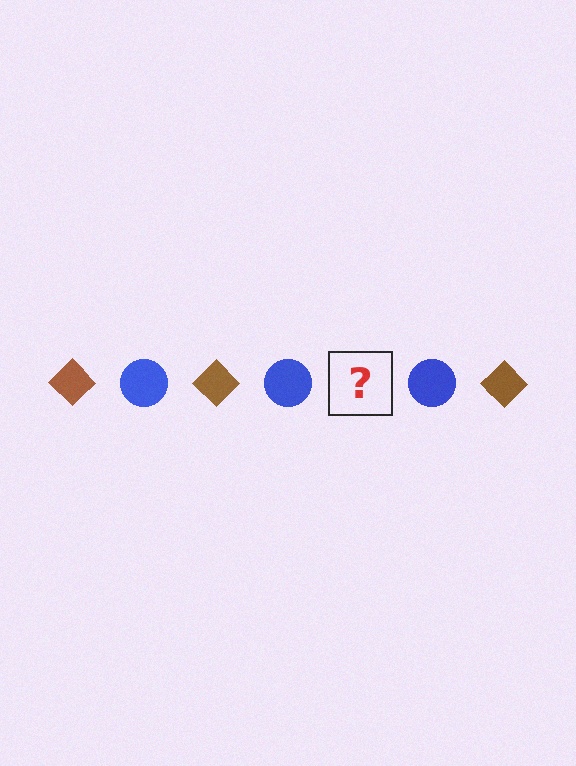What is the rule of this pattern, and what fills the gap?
The rule is that the pattern alternates between brown diamond and blue circle. The gap should be filled with a brown diamond.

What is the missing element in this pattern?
The missing element is a brown diamond.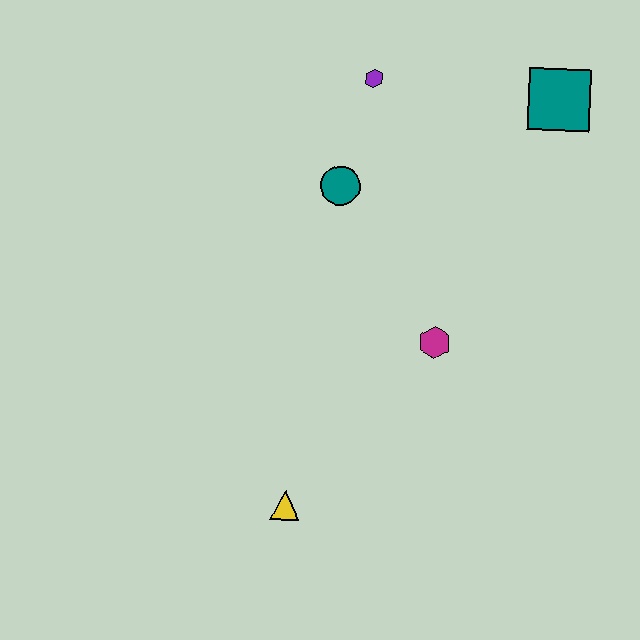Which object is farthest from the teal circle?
The yellow triangle is farthest from the teal circle.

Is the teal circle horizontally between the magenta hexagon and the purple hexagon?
No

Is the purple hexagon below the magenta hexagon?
No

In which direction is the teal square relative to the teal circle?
The teal square is to the right of the teal circle.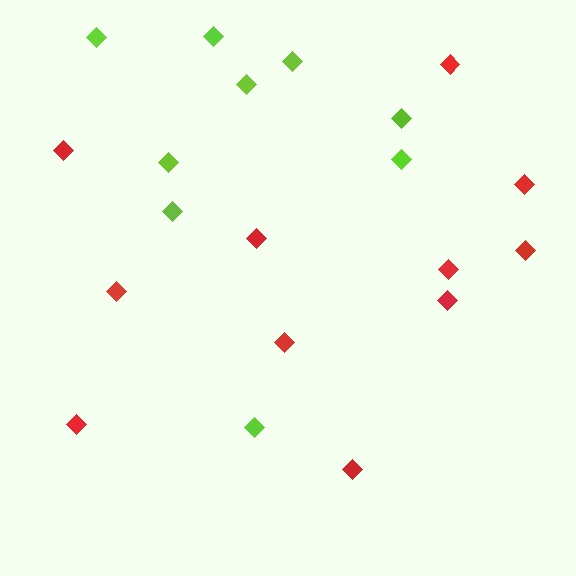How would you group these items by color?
There are 2 groups: one group of red diamonds (11) and one group of lime diamonds (9).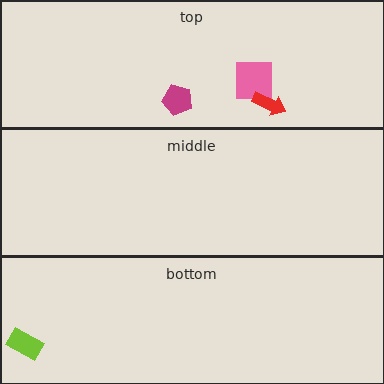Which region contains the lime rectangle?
The bottom region.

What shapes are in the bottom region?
The lime rectangle.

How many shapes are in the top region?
3.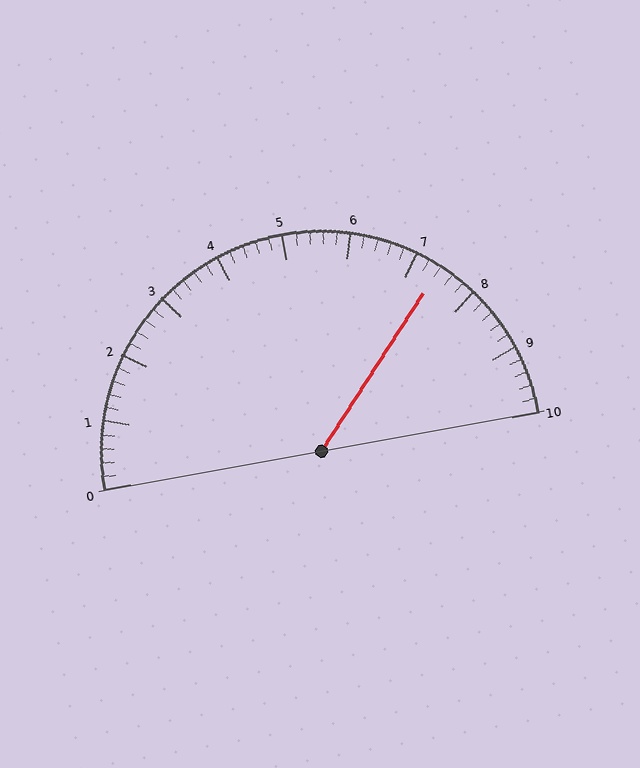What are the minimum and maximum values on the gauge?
The gauge ranges from 0 to 10.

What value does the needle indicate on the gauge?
The needle indicates approximately 7.4.